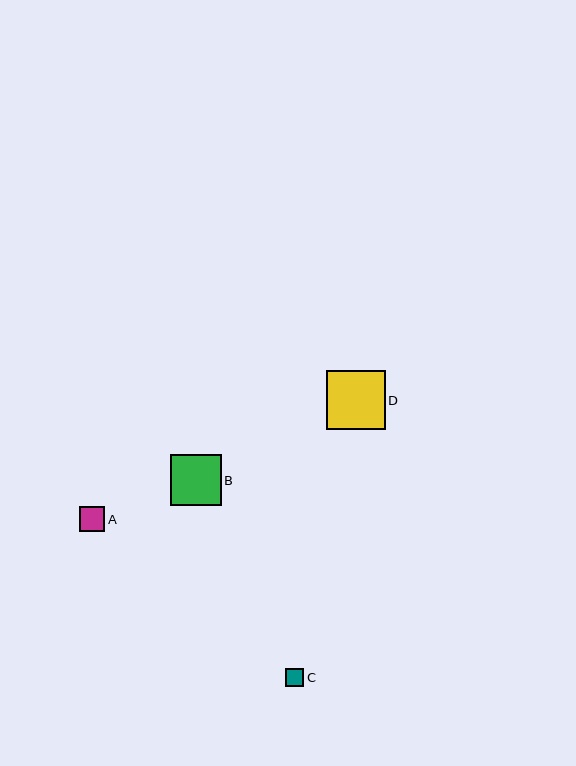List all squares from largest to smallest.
From largest to smallest: D, B, A, C.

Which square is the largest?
Square D is the largest with a size of approximately 59 pixels.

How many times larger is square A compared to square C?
Square A is approximately 1.3 times the size of square C.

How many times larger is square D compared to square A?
Square D is approximately 2.4 times the size of square A.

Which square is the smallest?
Square C is the smallest with a size of approximately 18 pixels.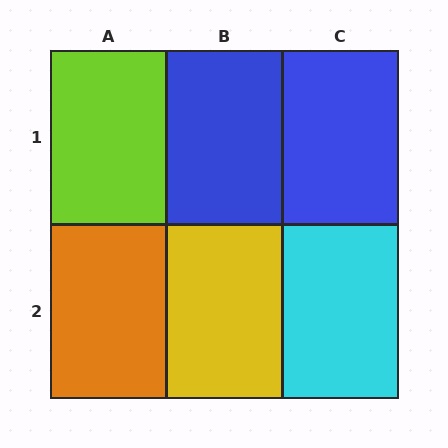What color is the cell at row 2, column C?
Cyan.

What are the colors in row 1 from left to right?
Lime, blue, blue.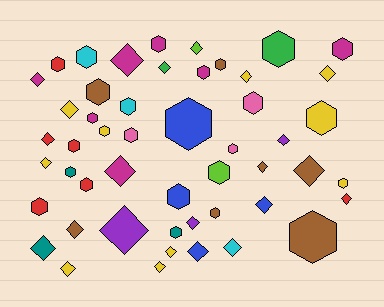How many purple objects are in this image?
There are 3 purple objects.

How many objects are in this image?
There are 50 objects.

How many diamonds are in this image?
There are 24 diamonds.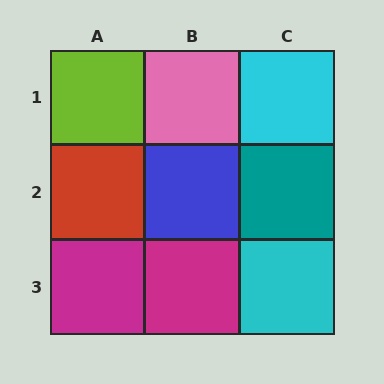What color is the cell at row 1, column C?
Cyan.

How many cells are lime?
1 cell is lime.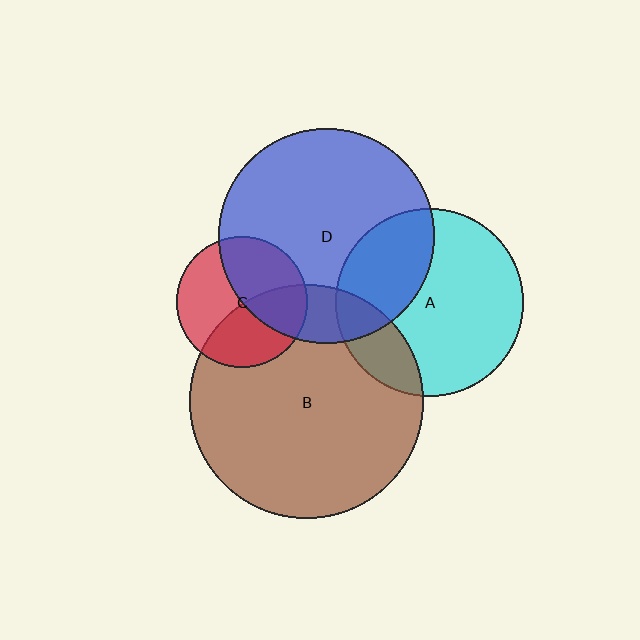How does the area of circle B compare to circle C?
Approximately 3.2 times.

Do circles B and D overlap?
Yes.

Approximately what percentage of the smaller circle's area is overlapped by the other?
Approximately 15%.